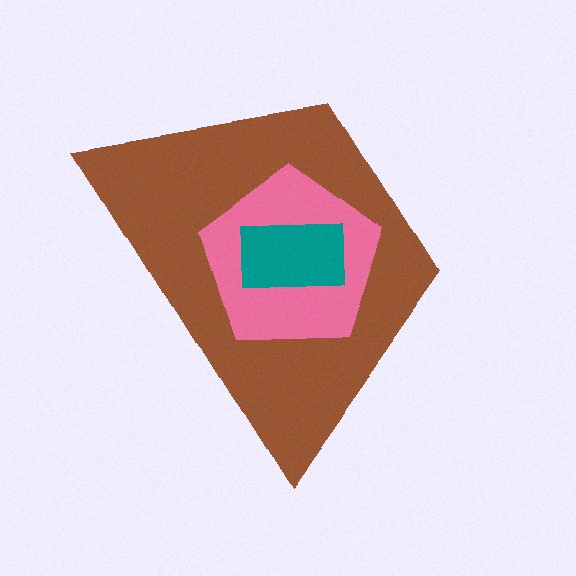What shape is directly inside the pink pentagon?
The teal rectangle.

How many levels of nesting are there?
3.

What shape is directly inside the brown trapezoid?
The pink pentagon.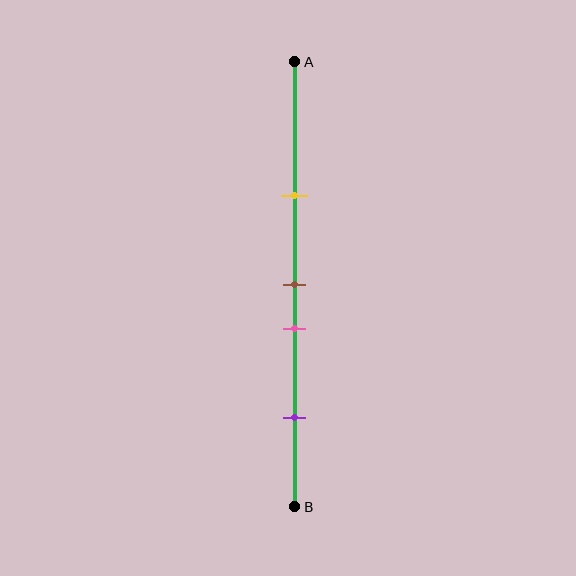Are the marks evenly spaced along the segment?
No, the marks are not evenly spaced.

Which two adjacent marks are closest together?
The brown and pink marks are the closest adjacent pair.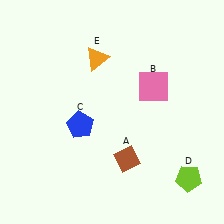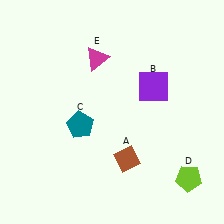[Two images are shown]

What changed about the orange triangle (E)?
In Image 1, E is orange. In Image 2, it changed to magenta.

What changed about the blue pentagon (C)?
In Image 1, C is blue. In Image 2, it changed to teal.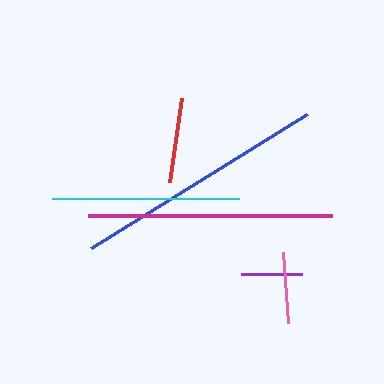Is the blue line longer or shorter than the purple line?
The blue line is longer than the purple line.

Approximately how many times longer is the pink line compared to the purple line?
The pink line is approximately 1.2 times the length of the purple line.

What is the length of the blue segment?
The blue segment is approximately 254 pixels long.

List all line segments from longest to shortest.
From longest to shortest: blue, magenta, cyan, red, pink, purple.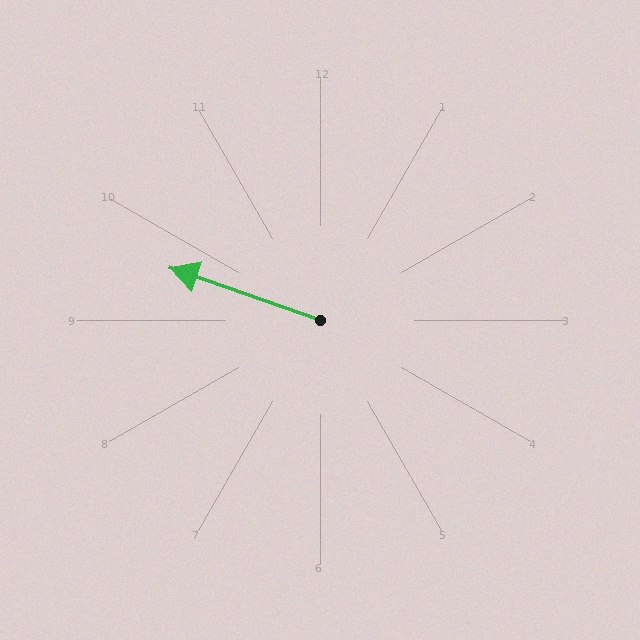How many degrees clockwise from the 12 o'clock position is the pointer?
Approximately 289 degrees.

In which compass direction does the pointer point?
West.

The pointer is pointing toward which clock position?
Roughly 10 o'clock.